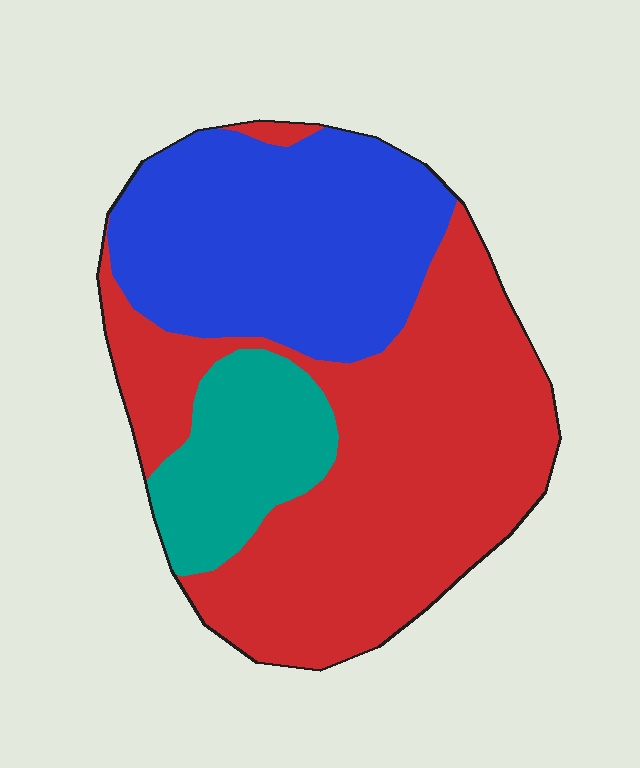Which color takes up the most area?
Red, at roughly 50%.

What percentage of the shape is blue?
Blue covers roughly 35% of the shape.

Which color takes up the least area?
Teal, at roughly 15%.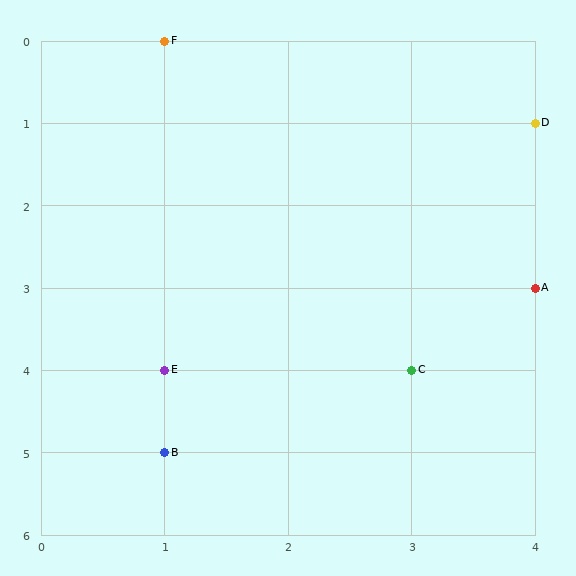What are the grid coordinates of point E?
Point E is at grid coordinates (1, 4).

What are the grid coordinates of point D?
Point D is at grid coordinates (4, 1).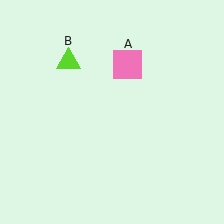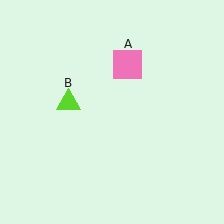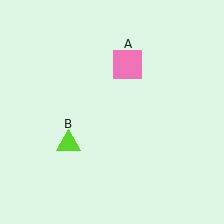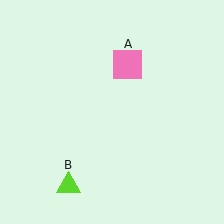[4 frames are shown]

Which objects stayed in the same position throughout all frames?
Pink square (object A) remained stationary.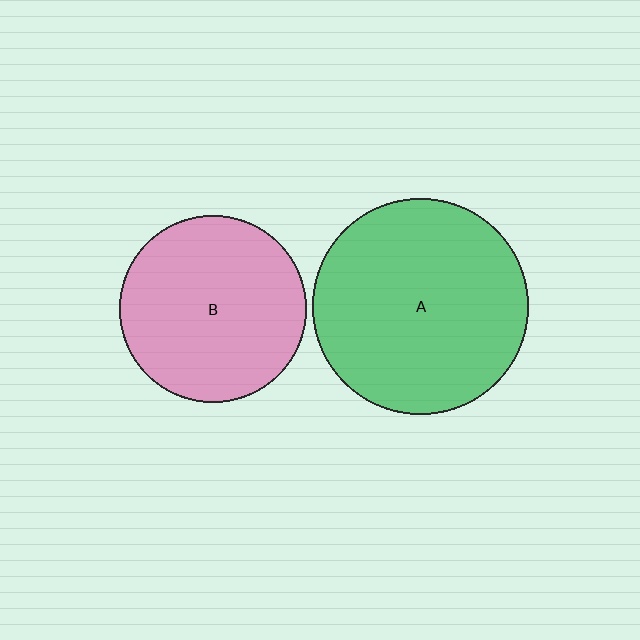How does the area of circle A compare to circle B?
Approximately 1.3 times.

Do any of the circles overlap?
No, none of the circles overlap.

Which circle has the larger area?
Circle A (green).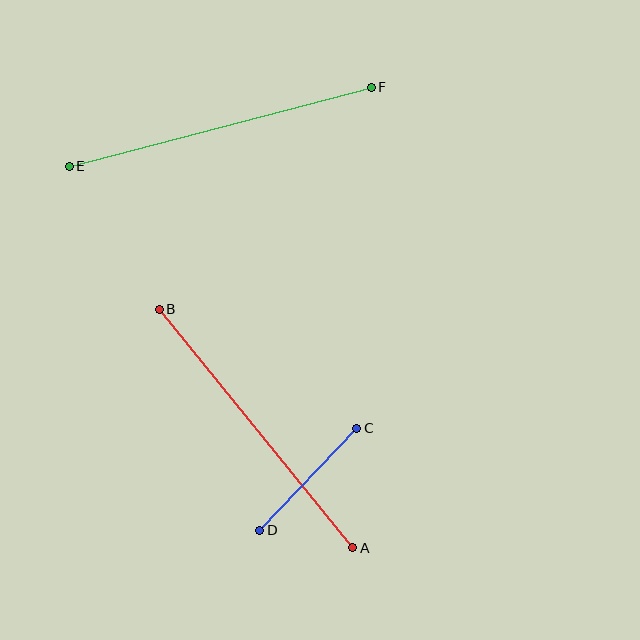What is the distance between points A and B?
The distance is approximately 307 pixels.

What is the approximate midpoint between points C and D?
The midpoint is at approximately (308, 479) pixels.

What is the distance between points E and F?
The distance is approximately 312 pixels.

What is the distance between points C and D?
The distance is approximately 141 pixels.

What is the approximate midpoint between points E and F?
The midpoint is at approximately (220, 127) pixels.